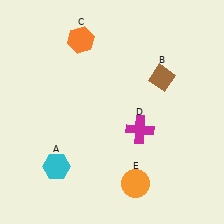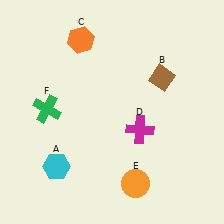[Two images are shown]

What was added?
A green cross (F) was added in Image 2.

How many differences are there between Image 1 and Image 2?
There is 1 difference between the two images.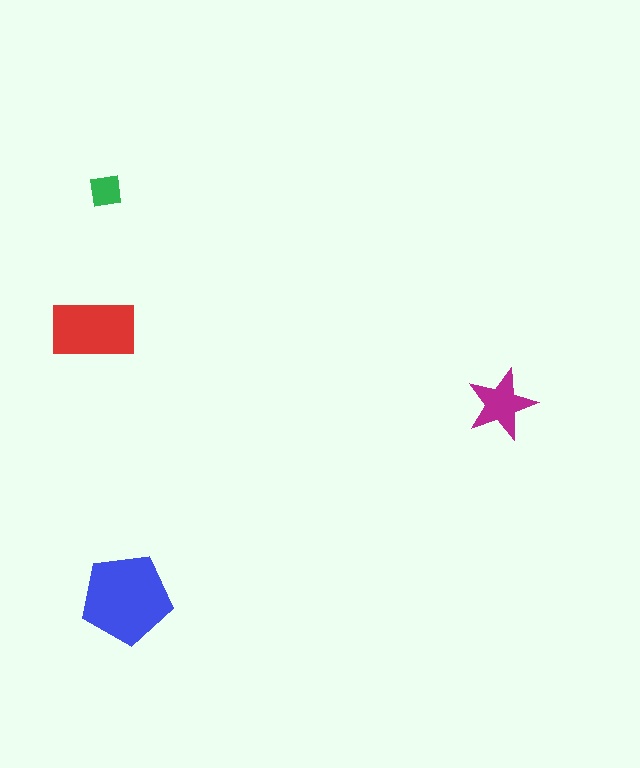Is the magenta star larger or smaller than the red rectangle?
Smaller.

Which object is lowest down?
The blue pentagon is bottommost.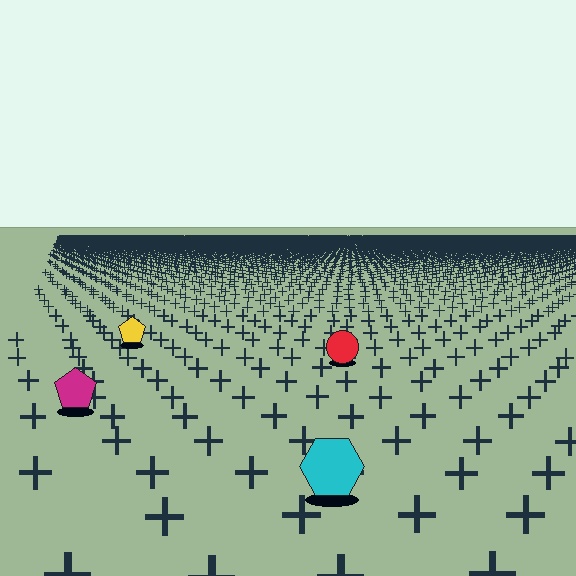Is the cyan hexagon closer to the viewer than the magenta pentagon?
Yes. The cyan hexagon is closer — you can tell from the texture gradient: the ground texture is coarser near it.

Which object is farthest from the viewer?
The yellow pentagon is farthest from the viewer. It appears smaller and the ground texture around it is denser.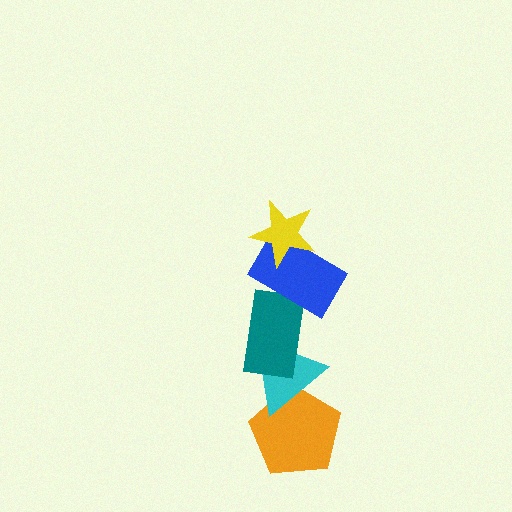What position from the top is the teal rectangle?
The teal rectangle is 3rd from the top.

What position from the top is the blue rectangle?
The blue rectangle is 2nd from the top.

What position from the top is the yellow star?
The yellow star is 1st from the top.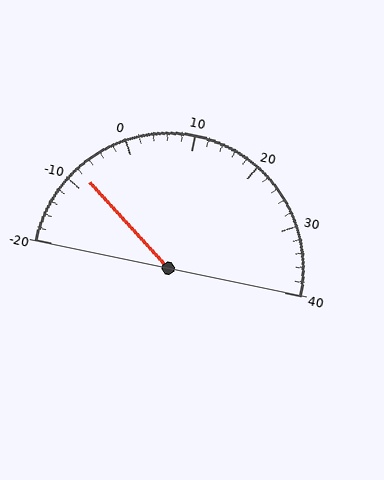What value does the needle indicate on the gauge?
The needle indicates approximately -8.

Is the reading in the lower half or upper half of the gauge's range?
The reading is in the lower half of the range (-20 to 40).